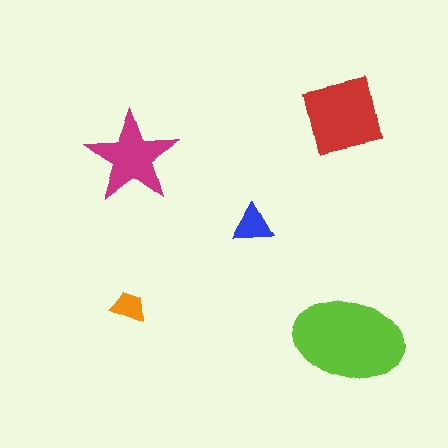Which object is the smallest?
The orange trapezoid.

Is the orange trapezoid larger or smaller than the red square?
Smaller.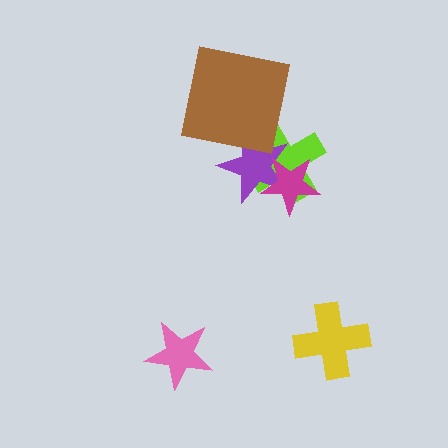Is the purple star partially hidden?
Yes, it is partially covered by another shape.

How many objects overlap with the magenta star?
2 objects overlap with the magenta star.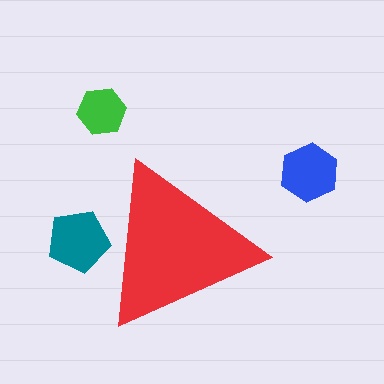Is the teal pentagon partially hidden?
Yes, the teal pentagon is partially hidden behind the red triangle.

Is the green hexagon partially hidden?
No, the green hexagon is fully visible.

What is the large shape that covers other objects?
A red triangle.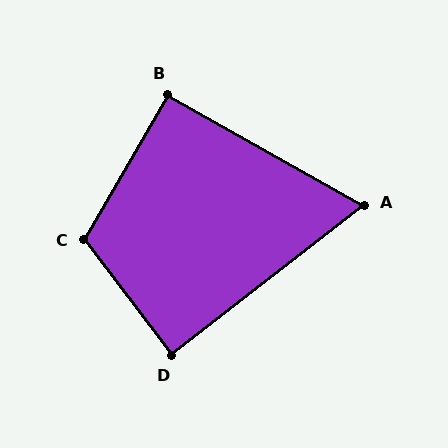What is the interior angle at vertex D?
Approximately 89 degrees (approximately right).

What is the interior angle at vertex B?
Approximately 91 degrees (approximately right).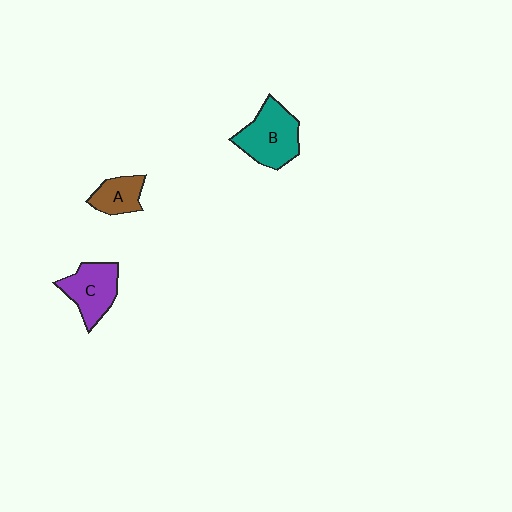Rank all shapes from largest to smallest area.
From largest to smallest: B (teal), C (purple), A (brown).